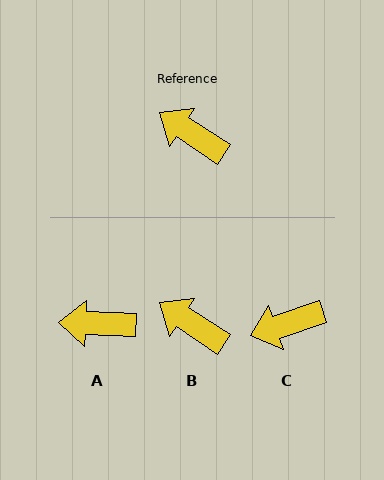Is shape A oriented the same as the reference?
No, it is off by about 31 degrees.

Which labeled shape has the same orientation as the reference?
B.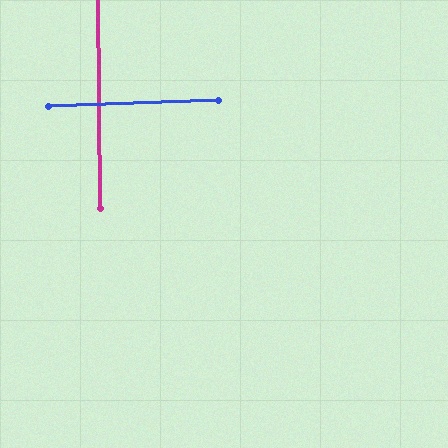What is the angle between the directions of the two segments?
Approximately 89 degrees.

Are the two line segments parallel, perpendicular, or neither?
Perpendicular — they meet at approximately 89°.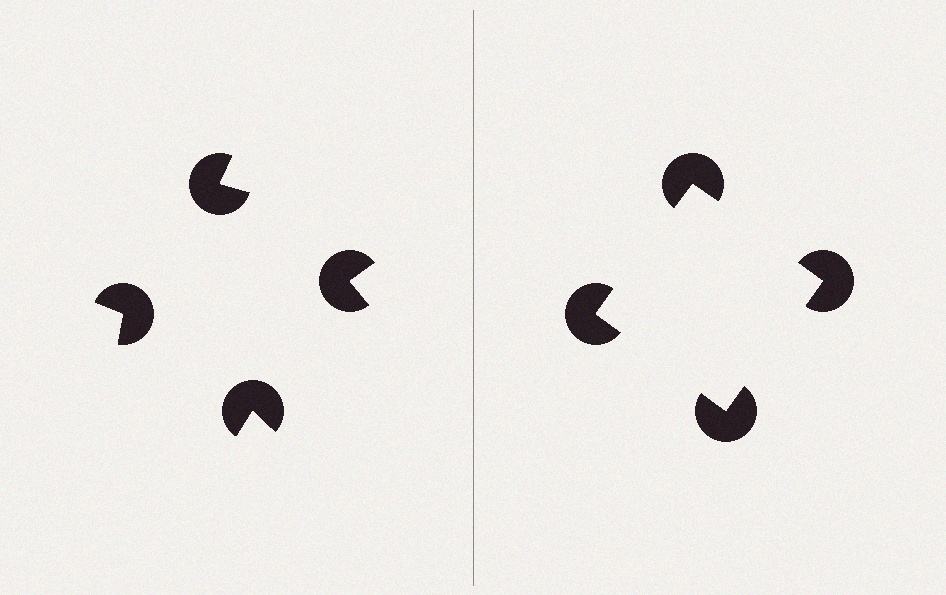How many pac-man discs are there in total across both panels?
8 — 4 on each side.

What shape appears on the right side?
An illusory square.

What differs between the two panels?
The pac-man discs are positioned identically on both sides; only the wedge orientations differ. On the right they align to a square; on the left they are misaligned.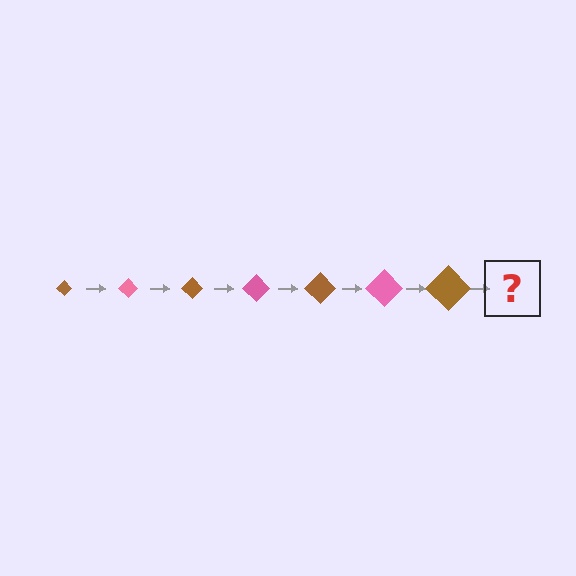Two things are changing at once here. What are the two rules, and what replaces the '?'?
The two rules are that the diamond grows larger each step and the color cycles through brown and pink. The '?' should be a pink diamond, larger than the previous one.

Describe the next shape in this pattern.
It should be a pink diamond, larger than the previous one.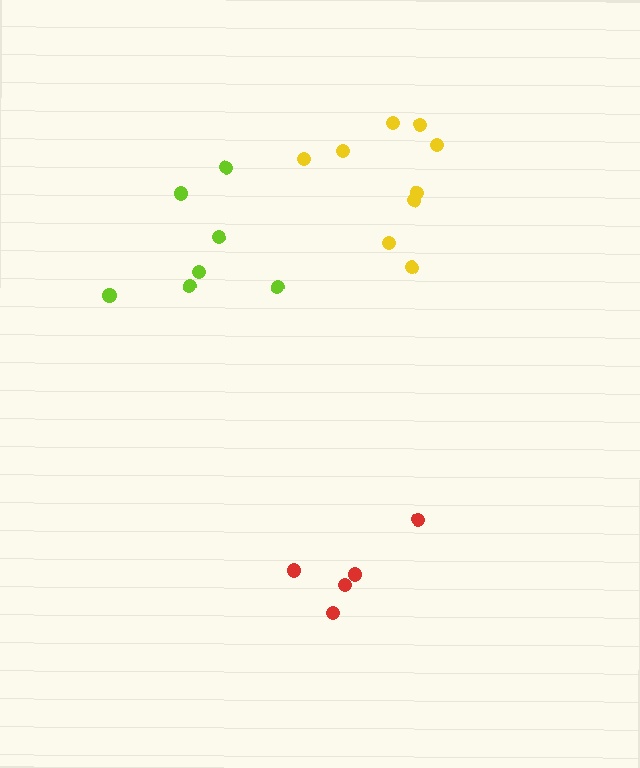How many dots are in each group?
Group 1: 5 dots, Group 2: 7 dots, Group 3: 9 dots (21 total).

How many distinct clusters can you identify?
There are 3 distinct clusters.